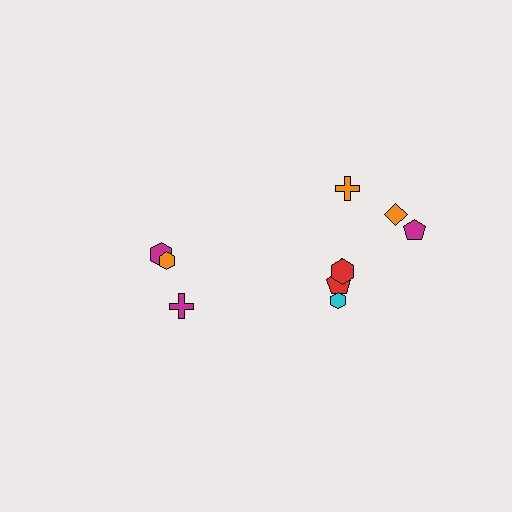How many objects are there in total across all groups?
There are 10 objects.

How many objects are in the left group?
There are 3 objects.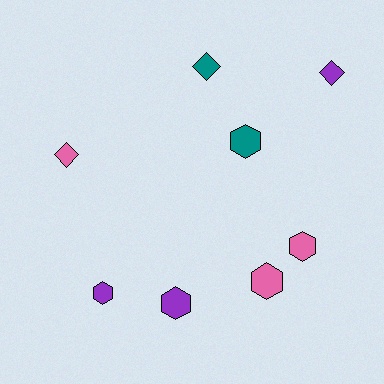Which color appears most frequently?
Purple, with 3 objects.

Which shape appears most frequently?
Hexagon, with 5 objects.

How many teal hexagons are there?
There is 1 teal hexagon.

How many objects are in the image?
There are 8 objects.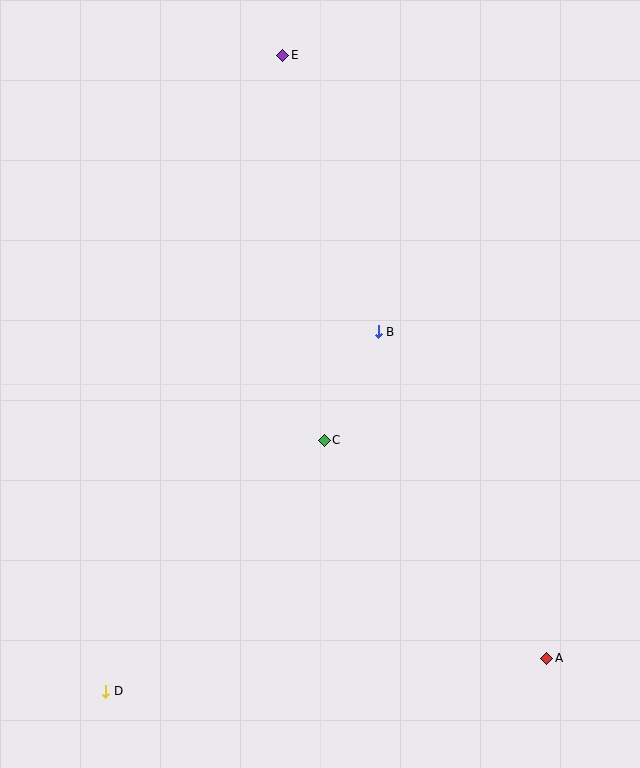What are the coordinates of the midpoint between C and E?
The midpoint between C and E is at (304, 248).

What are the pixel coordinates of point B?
Point B is at (378, 332).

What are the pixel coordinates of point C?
Point C is at (324, 440).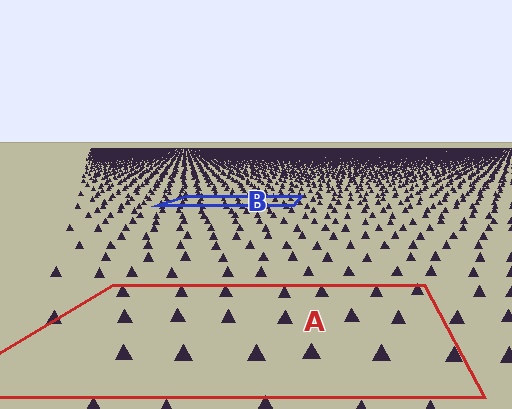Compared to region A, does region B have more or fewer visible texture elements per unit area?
Region B has more texture elements per unit area — they are packed more densely because it is farther away.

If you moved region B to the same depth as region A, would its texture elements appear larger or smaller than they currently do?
They would appear larger. At a closer depth, the same texture elements are projected at a bigger on-screen size.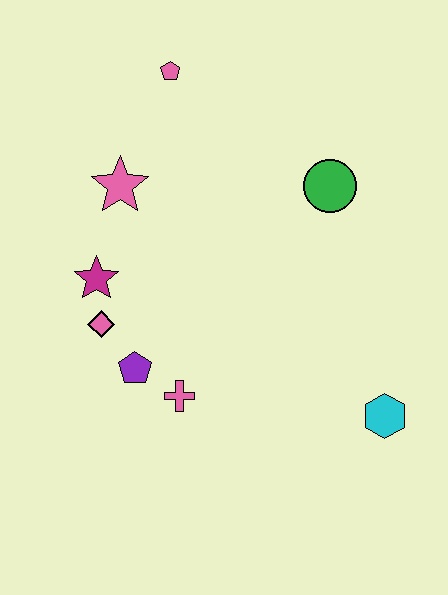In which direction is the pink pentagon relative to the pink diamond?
The pink pentagon is above the pink diamond.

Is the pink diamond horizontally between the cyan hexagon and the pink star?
No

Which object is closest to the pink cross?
The purple pentagon is closest to the pink cross.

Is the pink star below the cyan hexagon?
No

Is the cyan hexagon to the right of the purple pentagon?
Yes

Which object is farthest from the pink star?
The cyan hexagon is farthest from the pink star.